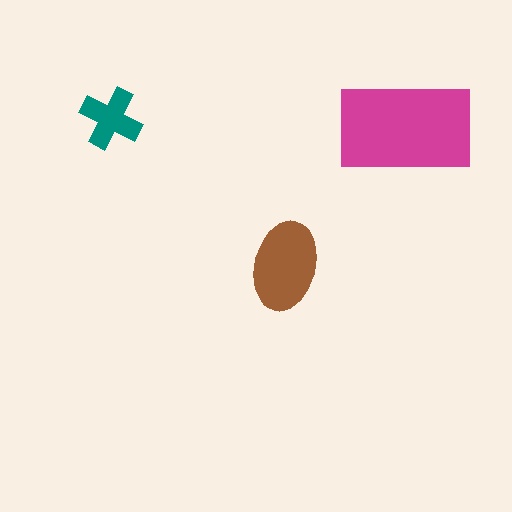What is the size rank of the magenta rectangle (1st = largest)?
1st.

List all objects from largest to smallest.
The magenta rectangle, the brown ellipse, the teal cross.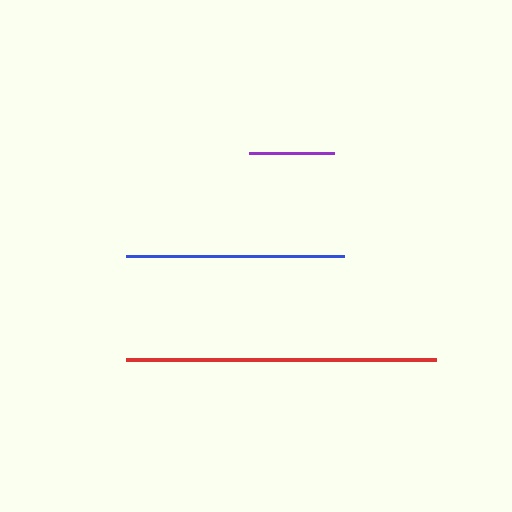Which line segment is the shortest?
The purple line is the shortest at approximately 85 pixels.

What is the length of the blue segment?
The blue segment is approximately 218 pixels long.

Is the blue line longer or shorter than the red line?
The red line is longer than the blue line.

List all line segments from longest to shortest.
From longest to shortest: red, blue, purple.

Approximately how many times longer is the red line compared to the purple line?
The red line is approximately 3.7 times the length of the purple line.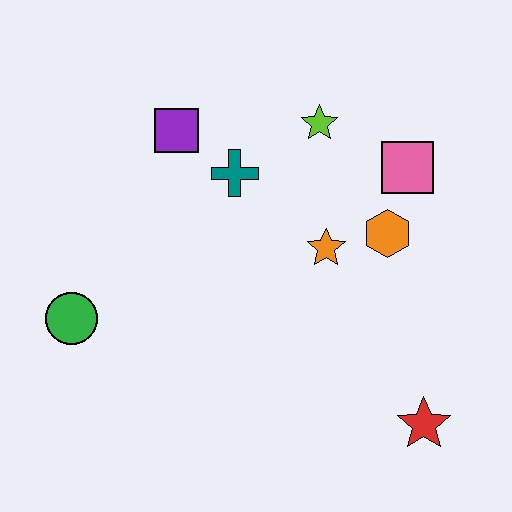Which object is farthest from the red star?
The purple square is farthest from the red star.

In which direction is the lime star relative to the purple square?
The lime star is to the right of the purple square.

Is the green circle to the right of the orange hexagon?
No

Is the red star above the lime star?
No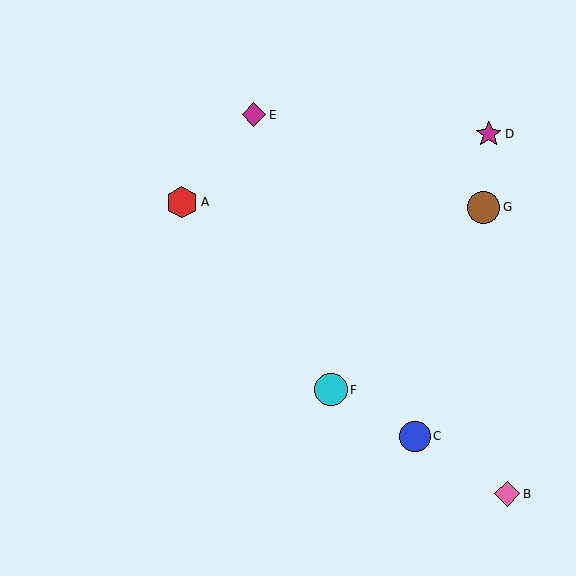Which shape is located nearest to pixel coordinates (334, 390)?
The cyan circle (labeled F) at (331, 390) is nearest to that location.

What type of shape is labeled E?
Shape E is a magenta diamond.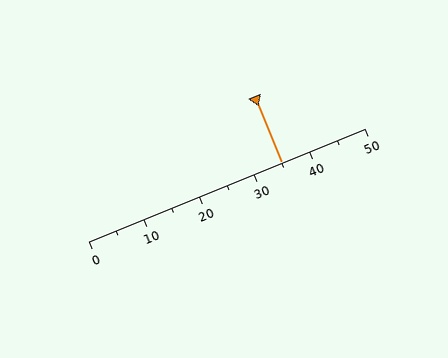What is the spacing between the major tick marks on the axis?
The major ticks are spaced 10 apart.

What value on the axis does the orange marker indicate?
The marker indicates approximately 35.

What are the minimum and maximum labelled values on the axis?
The axis runs from 0 to 50.